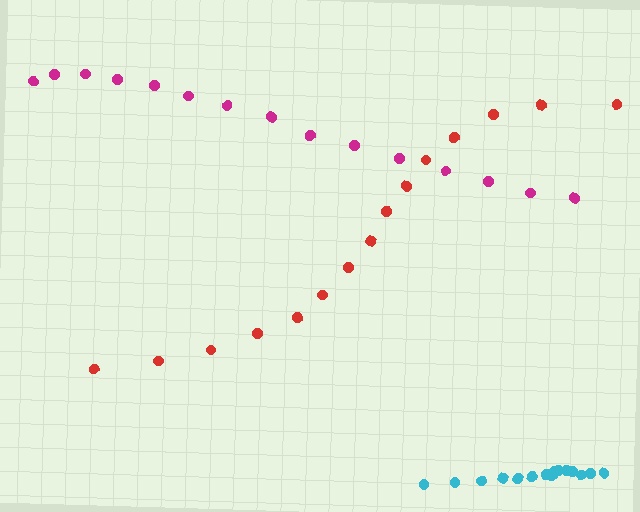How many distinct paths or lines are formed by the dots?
There are 3 distinct paths.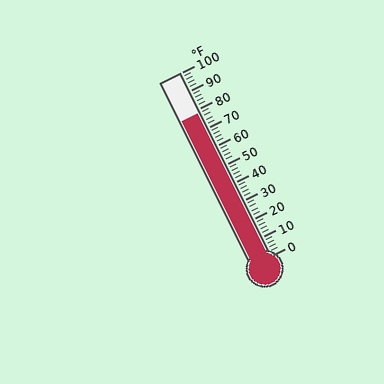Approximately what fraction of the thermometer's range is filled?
The thermometer is filled to approximately 80% of its range.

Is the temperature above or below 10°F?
The temperature is above 10°F.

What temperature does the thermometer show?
The thermometer shows approximately 78°F.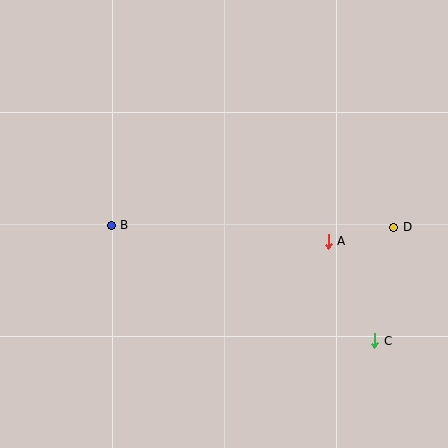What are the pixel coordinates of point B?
Point B is at (111, 225).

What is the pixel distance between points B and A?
The distance between B and A is 218 pixels.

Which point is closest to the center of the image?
Point A at (328, 241) is closest to the center.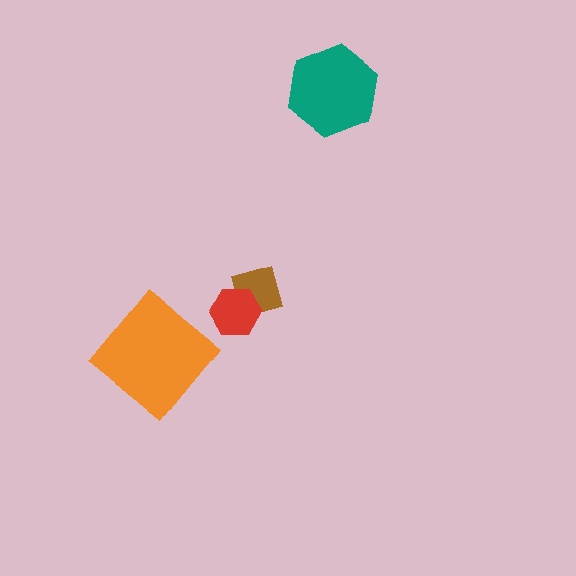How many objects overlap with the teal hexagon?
0 objects overlap with the teal hexagon.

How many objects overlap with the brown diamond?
1 object overlaps with the brown diamond.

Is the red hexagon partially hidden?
No, no other shape covers it.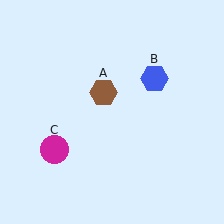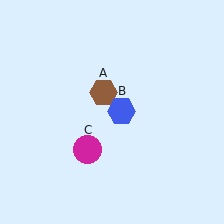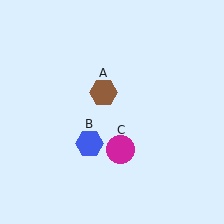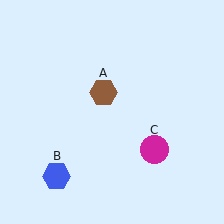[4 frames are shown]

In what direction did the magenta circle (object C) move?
The magenta circle (object C) moved right.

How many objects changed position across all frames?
2 objects changed position: blue hexagon (object B), magenta circle (object C).